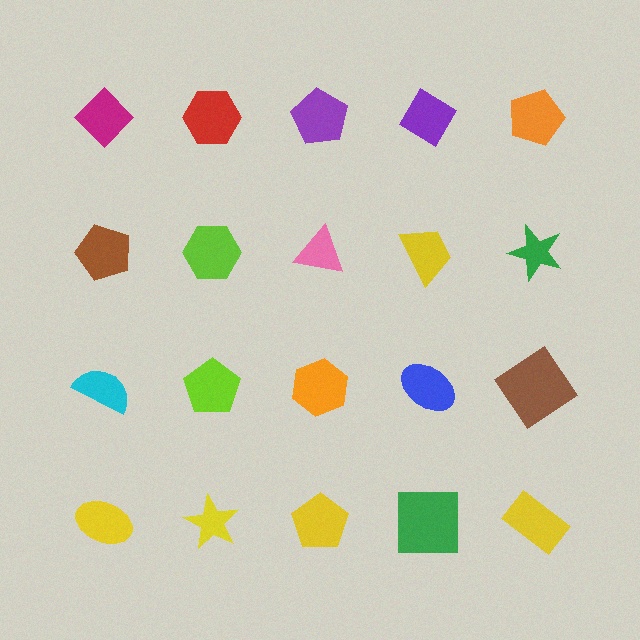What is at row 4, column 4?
A green square.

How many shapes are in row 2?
5 shapes.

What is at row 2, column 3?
A pink triangle.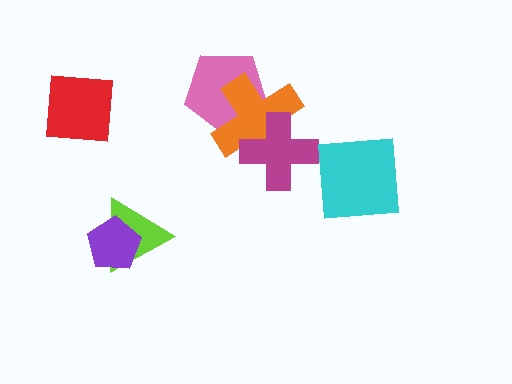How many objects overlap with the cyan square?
0 objects overlap with the cyan square.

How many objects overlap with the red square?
0 objects overlap with the red square.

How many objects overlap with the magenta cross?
1 object overlaps with the magenta cross.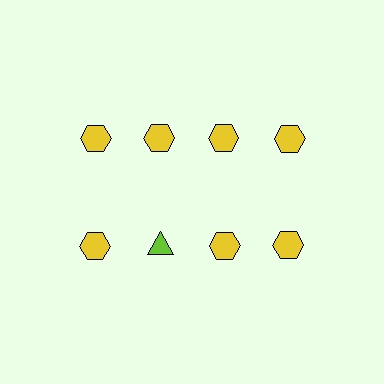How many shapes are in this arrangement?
There are 8 shapes arranged in a grid pattern.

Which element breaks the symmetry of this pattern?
The lime triangle in the second row, second from left column breaks the symmetry. All other shapes are yellow hexagons.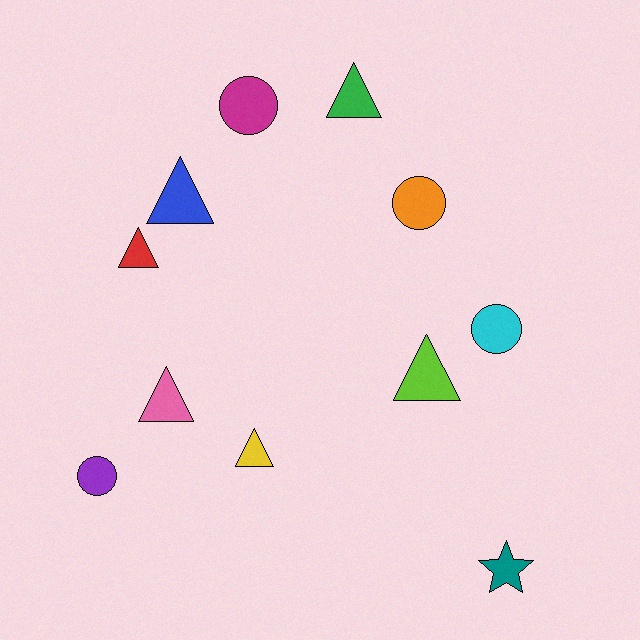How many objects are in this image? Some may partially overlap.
There are 11 objects.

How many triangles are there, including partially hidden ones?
There are 6 triangles.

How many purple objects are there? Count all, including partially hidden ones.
There is 1 purple object.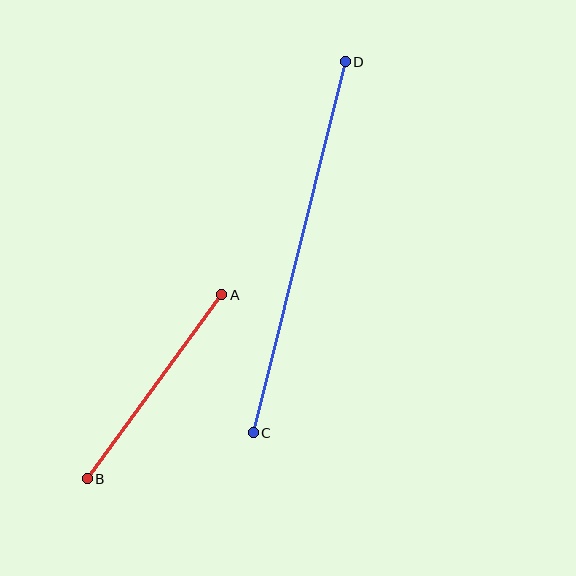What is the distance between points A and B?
The distance is approximately 228 pixels.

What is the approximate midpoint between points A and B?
The midpoint is at approximately (155, 387) pixels.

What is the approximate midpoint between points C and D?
The midpoint is at approximately (299, 247) pixels.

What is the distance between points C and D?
The distance is approximately 383 pixels.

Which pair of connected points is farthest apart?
Points C and D are farthest apart.